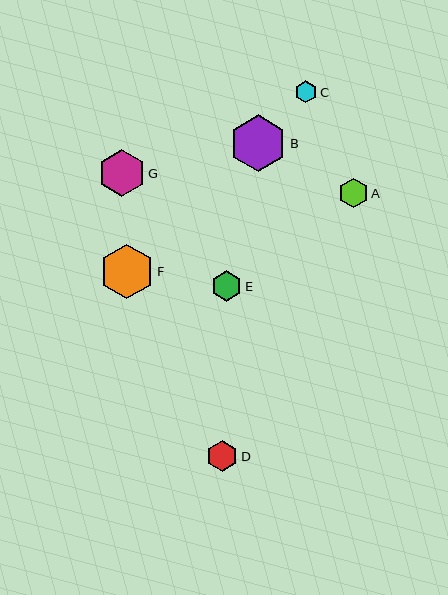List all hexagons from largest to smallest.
From largest to smallest: B, F, G, D, E, A, C.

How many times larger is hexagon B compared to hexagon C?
Hexagon B is approximately 2.5 times the size of hexagon C.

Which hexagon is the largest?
Hexagon B is the largest with a size of approximately 57 pixels.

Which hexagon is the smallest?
Hexagon C is the smallest with a size of approximately 22 pixels.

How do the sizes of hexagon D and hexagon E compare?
Hexagon D and hexagon E are approximately the same size.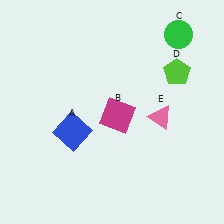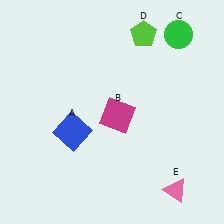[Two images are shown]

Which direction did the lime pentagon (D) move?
The lime pentagon (D) moved up.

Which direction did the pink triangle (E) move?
The pink triangle (E) moved down.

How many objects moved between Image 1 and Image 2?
2 objects moved between the two images.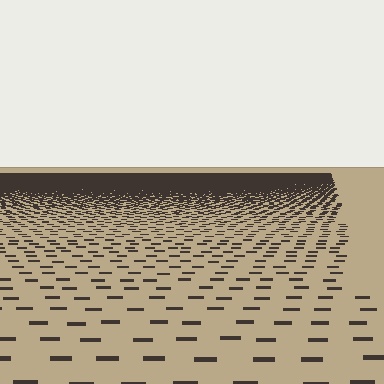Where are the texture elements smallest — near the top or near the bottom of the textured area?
Near the top.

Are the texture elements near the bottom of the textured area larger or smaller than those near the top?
Larger. Near the bottom, elements are closer to the viewer and appear at a bigger on-screen size.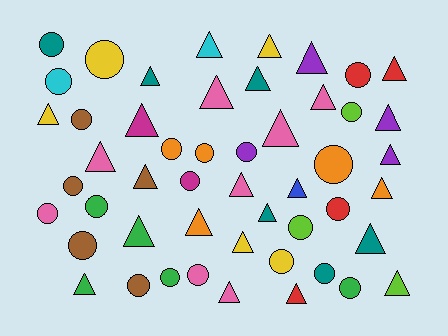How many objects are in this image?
There are 50 objects.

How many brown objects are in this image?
There are 5 brown objects.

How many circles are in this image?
There are 23 circles.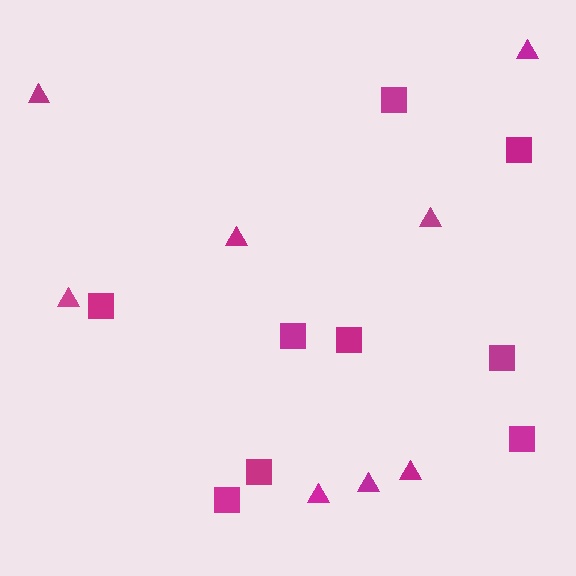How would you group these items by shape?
There are 2 groups: one group of triangles (8) and one group of squares (9).